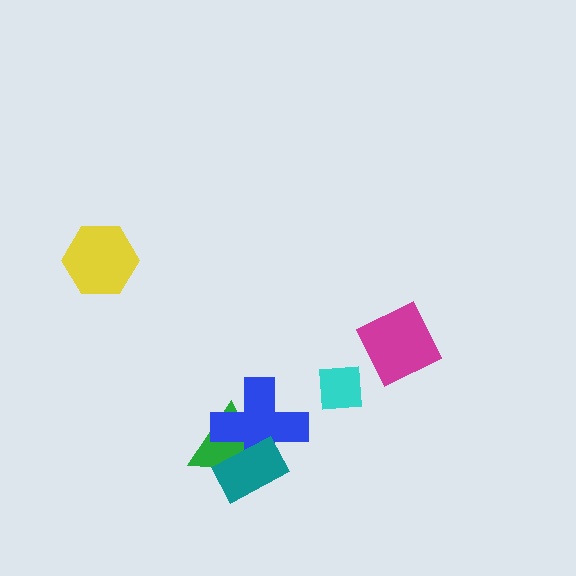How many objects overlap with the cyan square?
0 objects overlap with the cyan square.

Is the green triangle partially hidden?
Yes, it is partially covered by another shape.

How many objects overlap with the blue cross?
2 objects overlap with the blue cross.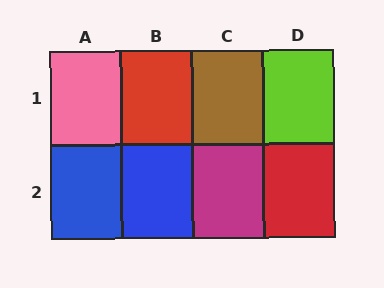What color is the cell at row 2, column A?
Blue.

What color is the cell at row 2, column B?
Blue.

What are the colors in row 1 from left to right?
Pink, red, brown, lime.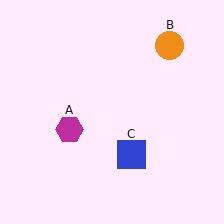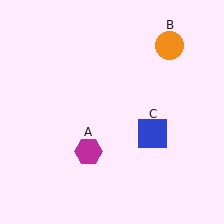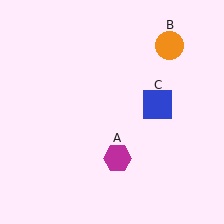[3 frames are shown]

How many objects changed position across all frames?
2 objects changed position: magenta hexagon (object A), blue square (object C).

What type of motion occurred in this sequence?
The magenta hexagon (object A), blue square (object C) rotated counterclockwise around the center of the scene.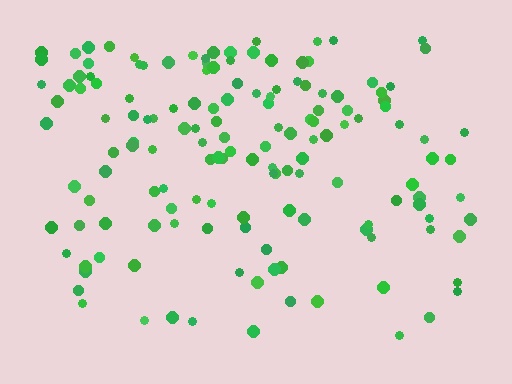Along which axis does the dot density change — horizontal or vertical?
Vertical.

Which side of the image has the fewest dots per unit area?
The bottom.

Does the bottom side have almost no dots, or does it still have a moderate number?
Still a moderate number, just noticeably fewer than the top.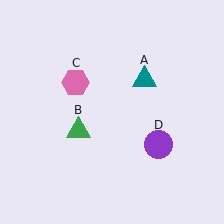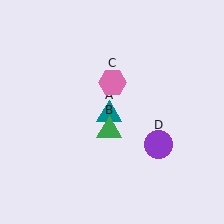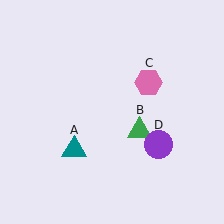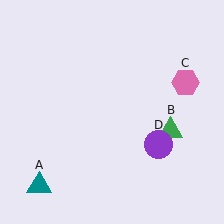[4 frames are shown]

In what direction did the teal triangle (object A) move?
The teal triangle (object A) moved down and to the left.